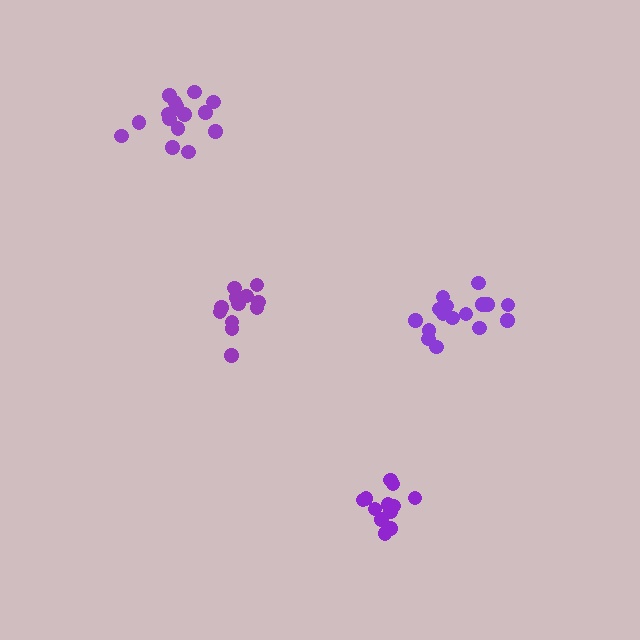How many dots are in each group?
Group 1: 12 dots, Group 2: 16 dots, Group 3: 12 dots, Group 4: 16 dots (56 total).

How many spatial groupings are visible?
There are 4 spatial groupings.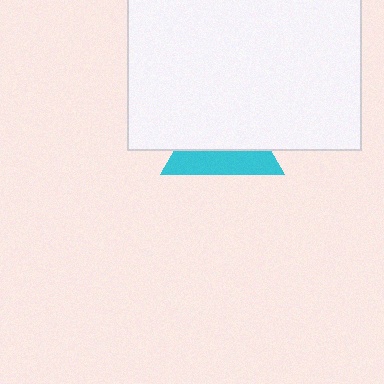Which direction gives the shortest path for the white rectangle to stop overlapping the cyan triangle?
Moving up gives the shortest separation.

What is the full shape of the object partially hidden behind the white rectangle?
The partially hidden object is a cyan triangle.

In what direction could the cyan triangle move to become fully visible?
The cyan triangle could move down. That would shift it out from behind the white rectangle entirely.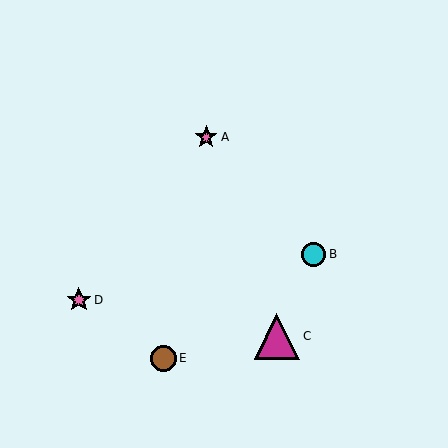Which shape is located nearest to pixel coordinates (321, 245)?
The cyan circle (labeled B) at (313, 254) is nearest to that location.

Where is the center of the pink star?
The center of the pink star is at (79, 300).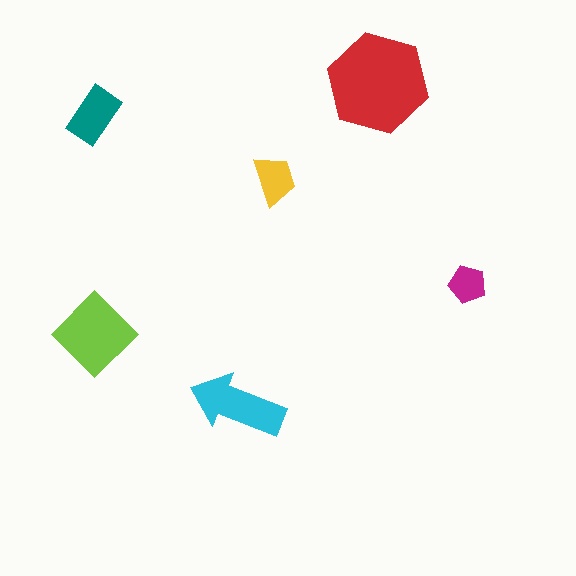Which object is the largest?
The red hexagon.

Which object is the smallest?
The magenta pentagon.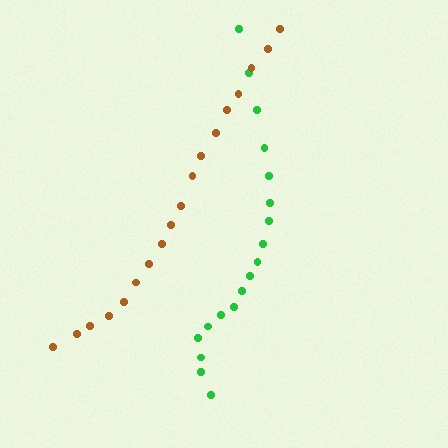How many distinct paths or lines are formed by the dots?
There are 2 distinct paths.